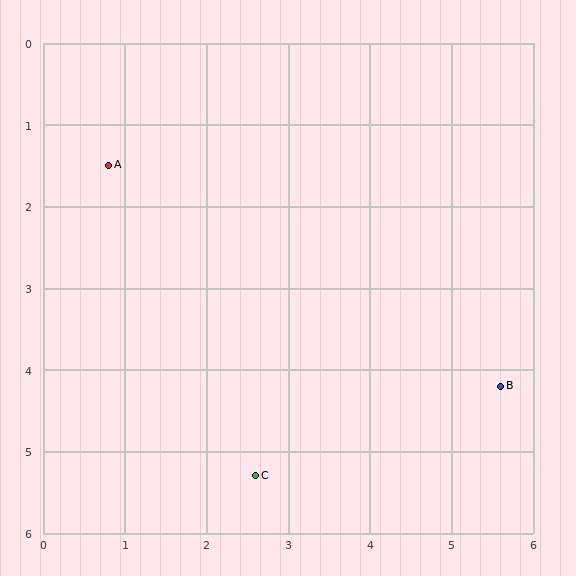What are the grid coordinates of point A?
Point A is at approximately (0.8, 1.5).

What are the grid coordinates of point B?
Point B is at approximately (5.6, 4.2).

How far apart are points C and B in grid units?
Points C and B are about 3.2 grid units apart.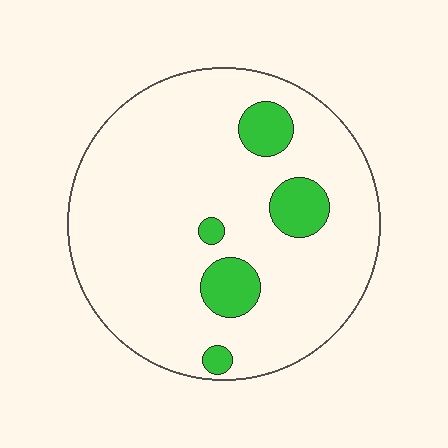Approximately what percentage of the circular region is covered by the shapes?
Approximately 10%.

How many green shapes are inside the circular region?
5.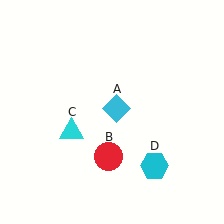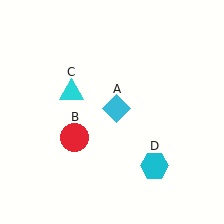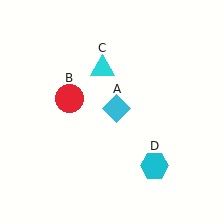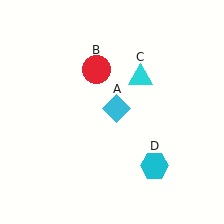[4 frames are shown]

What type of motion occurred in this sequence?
The red circle (object B), cyan triangle (object C) rotated clockwise around the center of the scene.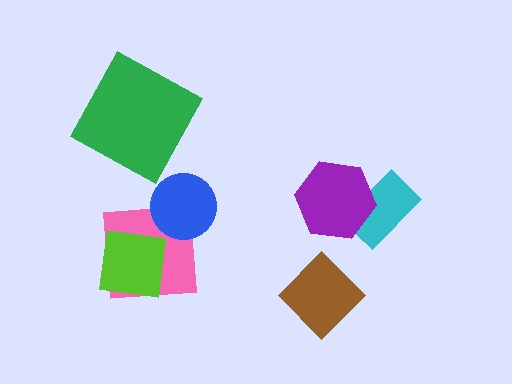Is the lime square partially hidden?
No, no other shape covers it.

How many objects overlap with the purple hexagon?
1 object overlaps with the purple hexagon.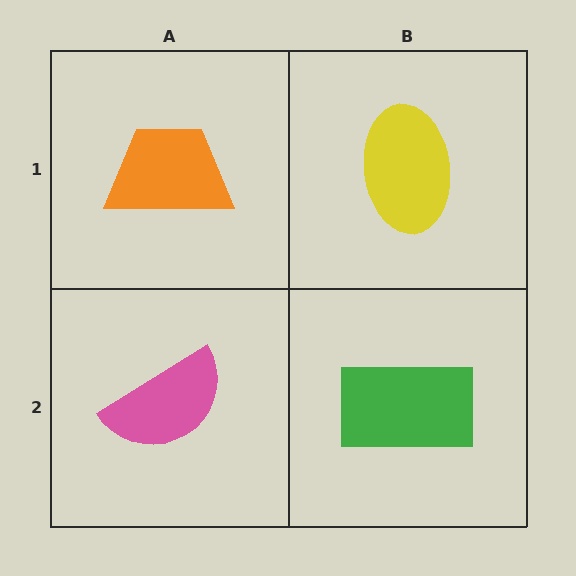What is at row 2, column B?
A green rectangle.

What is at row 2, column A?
A pink semicircle.